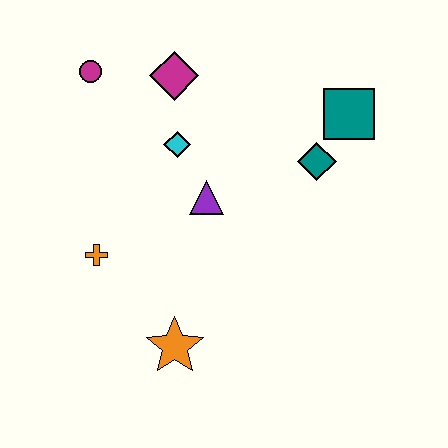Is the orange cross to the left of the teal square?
Yes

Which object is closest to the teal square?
The teal diamond is closest to the teal square.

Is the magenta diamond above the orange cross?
Yes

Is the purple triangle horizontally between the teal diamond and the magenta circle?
Yes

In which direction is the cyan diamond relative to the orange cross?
The cyan diamond is above the orange cross.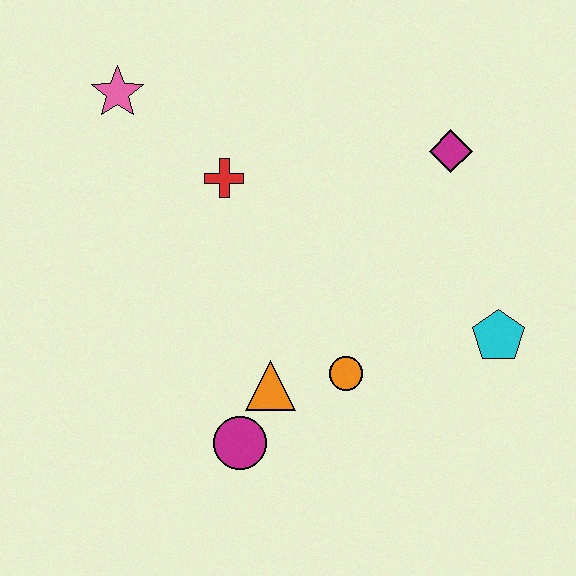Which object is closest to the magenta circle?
The orange triangle is closest to the magenta circle.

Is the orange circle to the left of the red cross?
No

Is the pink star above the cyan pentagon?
Yes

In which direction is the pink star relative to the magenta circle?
The pink star is above the magenta circle.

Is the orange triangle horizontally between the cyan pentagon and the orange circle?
No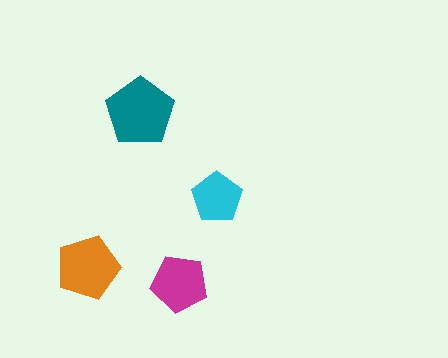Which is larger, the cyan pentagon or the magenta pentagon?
The magenta one.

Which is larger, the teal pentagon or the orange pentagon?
The teal one.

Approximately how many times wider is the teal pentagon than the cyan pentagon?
About 1.5 times wider.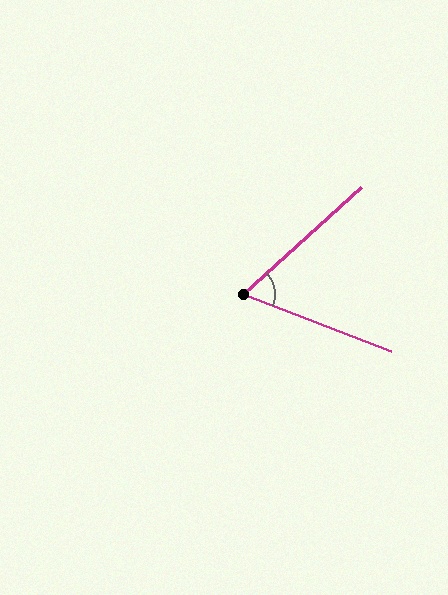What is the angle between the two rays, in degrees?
Approximately 63 degrees.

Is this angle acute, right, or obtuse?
It is acute.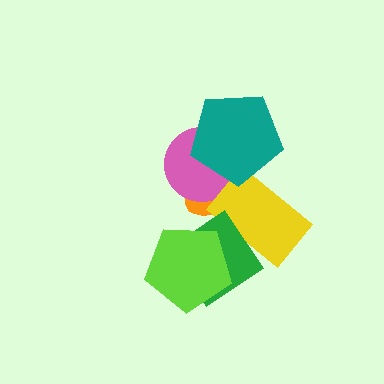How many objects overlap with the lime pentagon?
1 object overlaps with the lime pentagon.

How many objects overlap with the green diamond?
3 objects overlap with the green diamond.